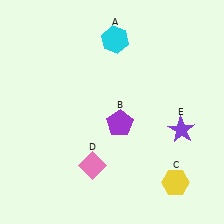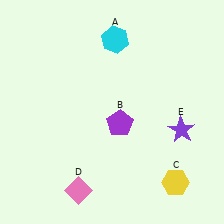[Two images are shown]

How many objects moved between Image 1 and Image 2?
1 object moved between the two images.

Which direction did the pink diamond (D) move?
The pink diamond (D) moved down.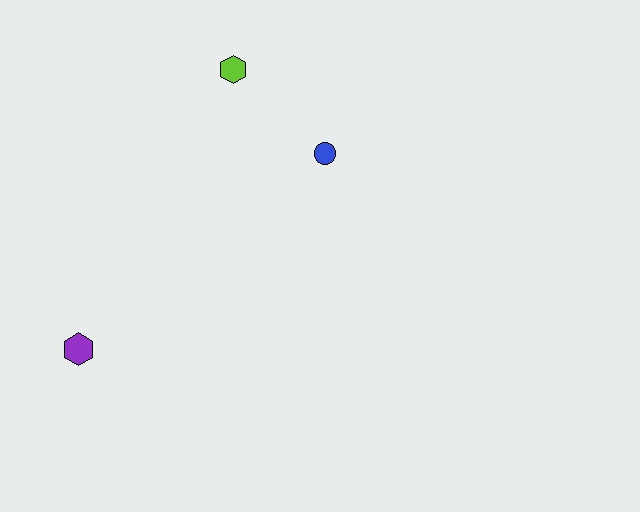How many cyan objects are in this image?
There are no cyan objects.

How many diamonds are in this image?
There are no diamonds.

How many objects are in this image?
There are 3 objects.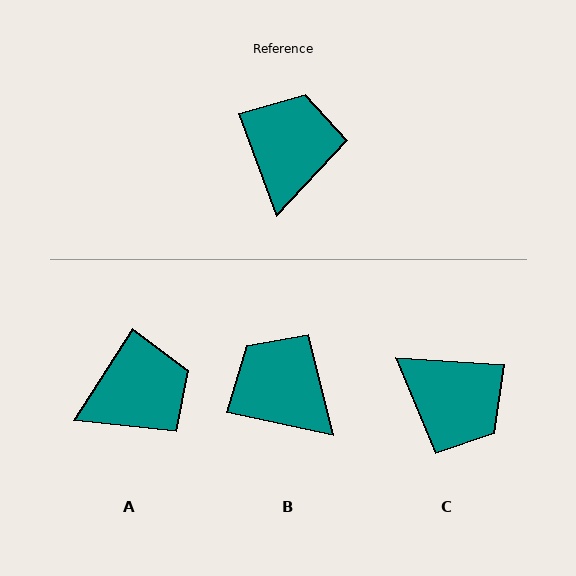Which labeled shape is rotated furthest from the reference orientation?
C, about 114 degrees away.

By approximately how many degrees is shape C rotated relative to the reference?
Approximately 114 degrees clockwise.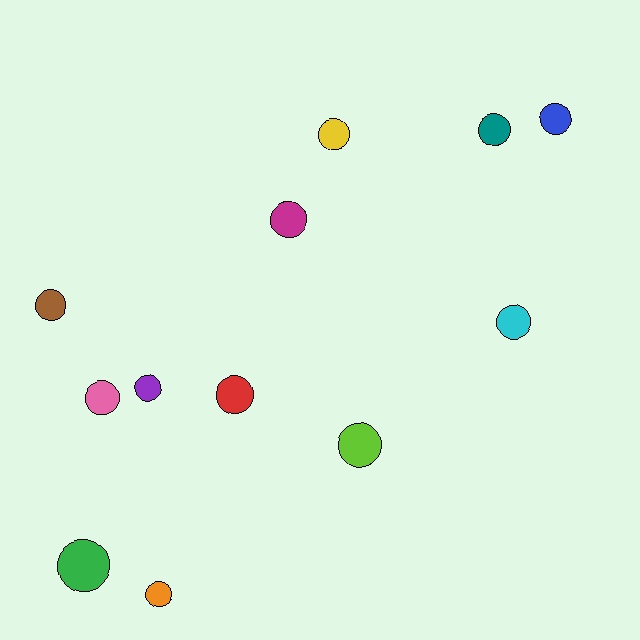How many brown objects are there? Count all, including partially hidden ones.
There is 1 brown object.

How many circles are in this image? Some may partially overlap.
There are 12 circles.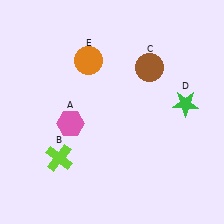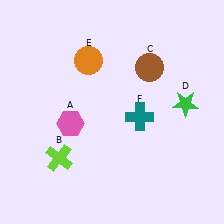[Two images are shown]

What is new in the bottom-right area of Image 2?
A teal cross (F) was added in the bottom-right area of Image 2.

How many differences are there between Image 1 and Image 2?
There is 1 difference between the two images.